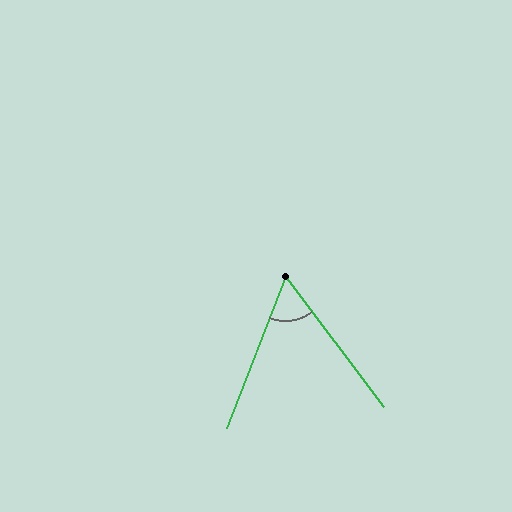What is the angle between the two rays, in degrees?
Approximately 58 degrees.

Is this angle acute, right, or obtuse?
It is acute.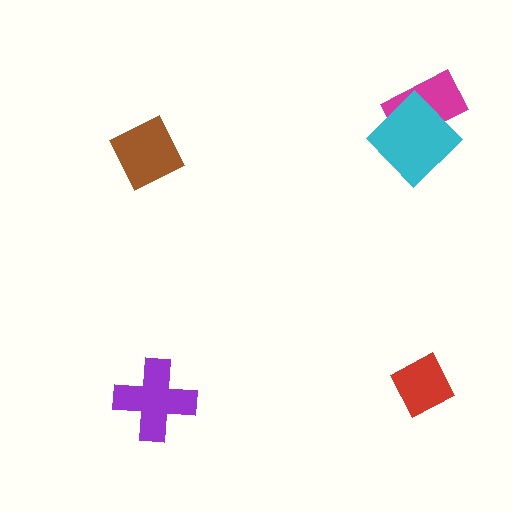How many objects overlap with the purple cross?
0 objects overlap with the purple cross.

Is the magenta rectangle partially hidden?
Yes, it is partially covered by another shape.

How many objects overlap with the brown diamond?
0 objects overlap with the brown diamond.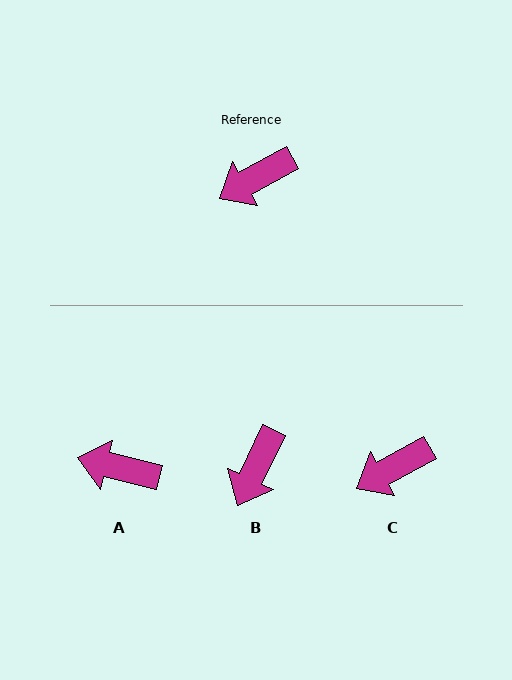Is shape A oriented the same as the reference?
No, it is off by about 43 degrees.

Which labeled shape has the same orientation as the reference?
C.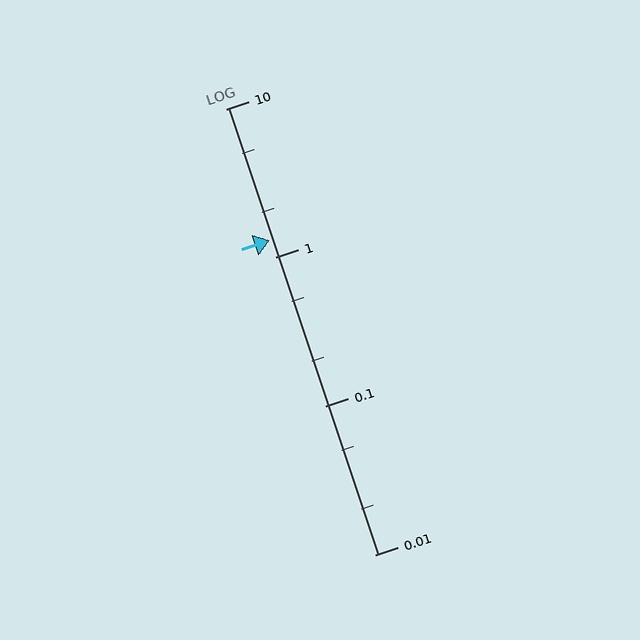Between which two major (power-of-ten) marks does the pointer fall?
The pointer is between 1 and 10.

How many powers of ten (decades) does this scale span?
The scale spans 3 decades, from 0.01 to 10.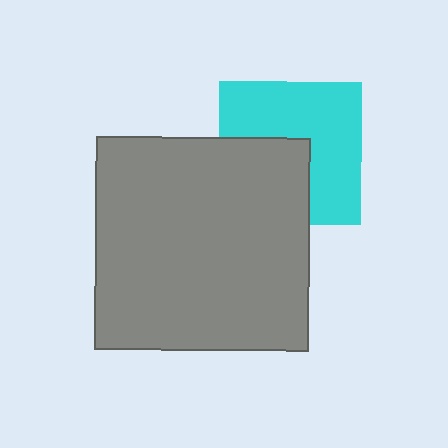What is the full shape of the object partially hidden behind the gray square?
The partially hidden object is a cyan square.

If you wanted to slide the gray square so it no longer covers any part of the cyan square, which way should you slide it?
Slide it toward the lower-left — that is the most direct way to separate the two shapes.